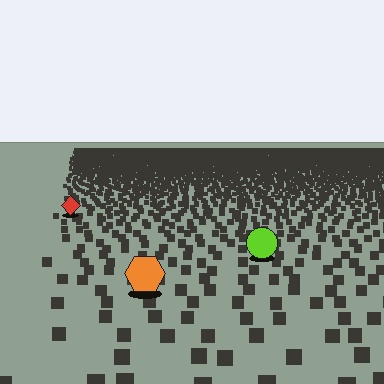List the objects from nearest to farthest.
From nearest to farthest: the orange hexagon, the lime circle, the red diamond.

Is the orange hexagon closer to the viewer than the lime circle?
Yes. The orange hexagon is closer — you can tell from the texture gradient: the ground texture is coarser near it.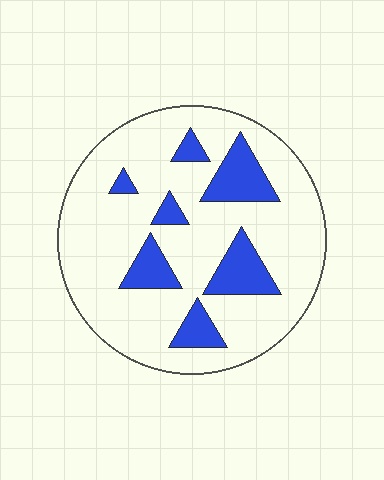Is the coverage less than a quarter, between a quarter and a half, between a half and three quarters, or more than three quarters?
Less than a quarter.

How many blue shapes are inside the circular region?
7.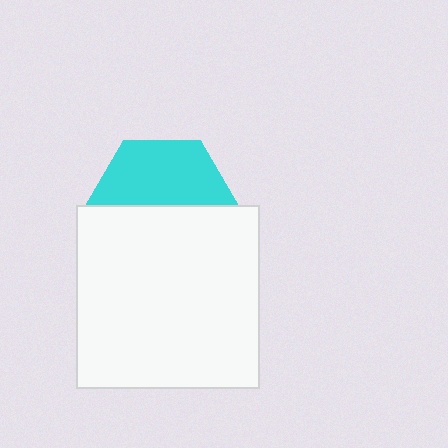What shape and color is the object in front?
The object in front is a white square.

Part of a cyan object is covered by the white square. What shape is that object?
It is a hexagon.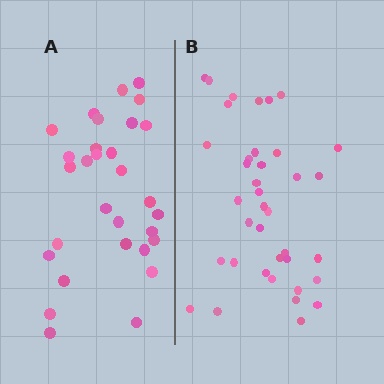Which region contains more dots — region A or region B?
Region B (the right region) has more dots.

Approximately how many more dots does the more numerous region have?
Region B has roughly 8 or so more dots than region A.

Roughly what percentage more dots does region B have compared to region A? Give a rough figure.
About 25% more.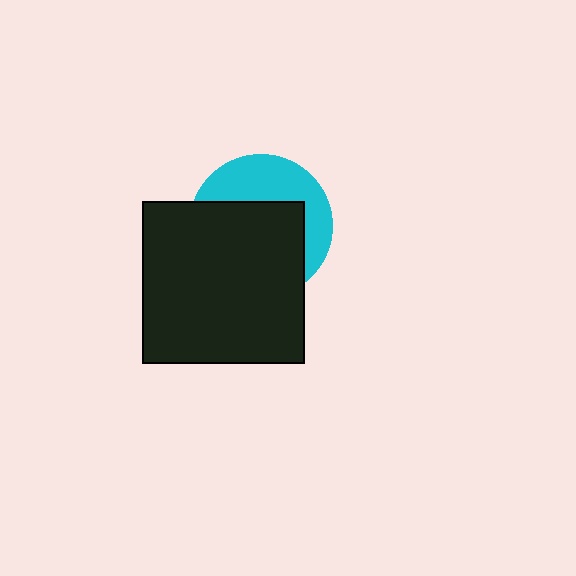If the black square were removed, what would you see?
You would see the complete cyan circle.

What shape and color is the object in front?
The object in front is a black square.